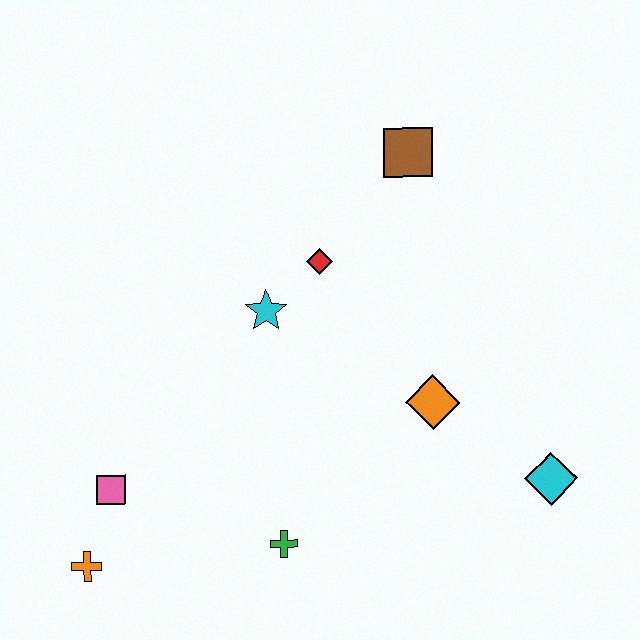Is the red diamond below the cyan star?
No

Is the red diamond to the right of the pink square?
Yes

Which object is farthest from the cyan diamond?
The orange cross is farthest from the cyan diamond.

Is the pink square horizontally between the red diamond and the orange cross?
Yes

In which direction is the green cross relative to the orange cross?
The green cross is to the right of the orange cross.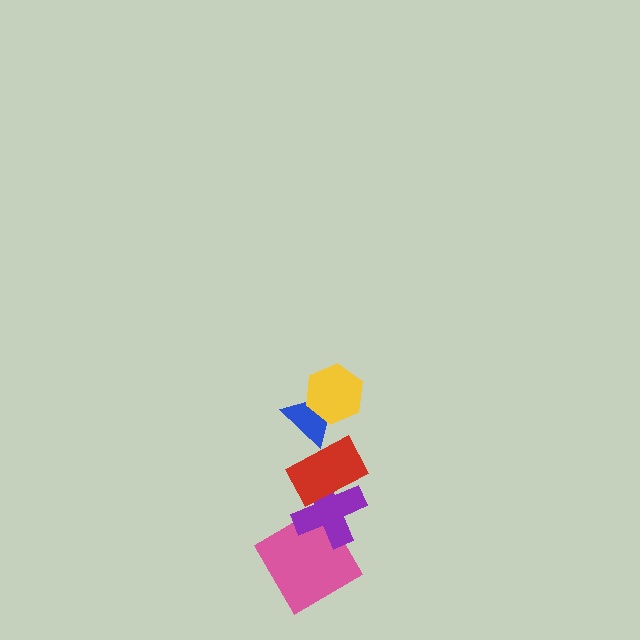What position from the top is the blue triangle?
The blue triangle is 2nd from the top.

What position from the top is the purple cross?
The purple cross is 4th from the top.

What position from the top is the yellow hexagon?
The yellow hexagon is 1st from the top.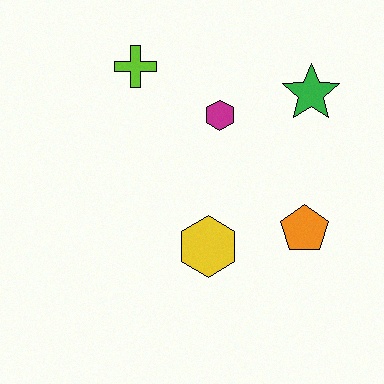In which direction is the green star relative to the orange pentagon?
The green star is above the orange pentagon.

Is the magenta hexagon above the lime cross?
No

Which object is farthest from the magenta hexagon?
The orange pentagon is farthest from the magenta hexagon.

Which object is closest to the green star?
The magenta hexagon is closest to the green star.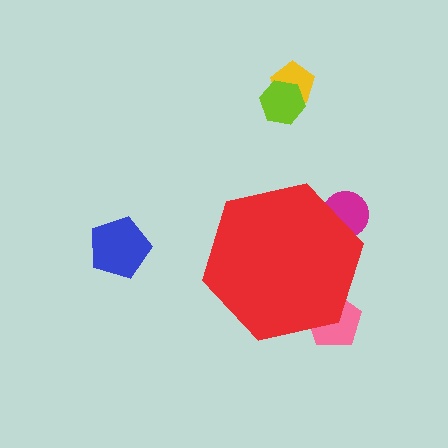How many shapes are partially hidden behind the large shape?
2 shapes are partially hidden.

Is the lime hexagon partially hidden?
No, the lime hexagon is fully visible.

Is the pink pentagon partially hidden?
Yes, the pink pentagon is partially hidden behind the red hexagon.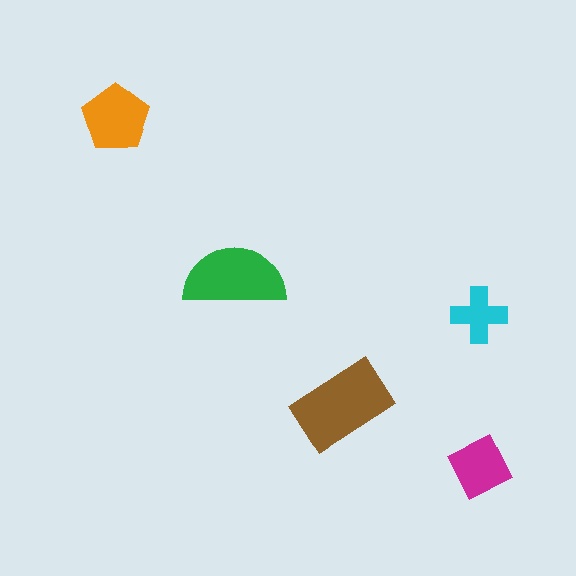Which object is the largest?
The brown rectangle.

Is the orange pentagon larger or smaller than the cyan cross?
Larger.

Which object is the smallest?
The cyan cross.